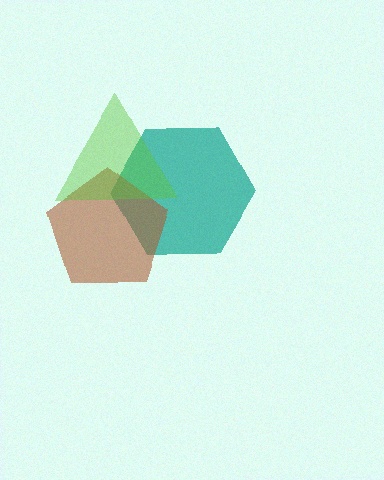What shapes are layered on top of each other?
The layered shapes are: a teal hexagon, a brown pentagon, a lime triangle.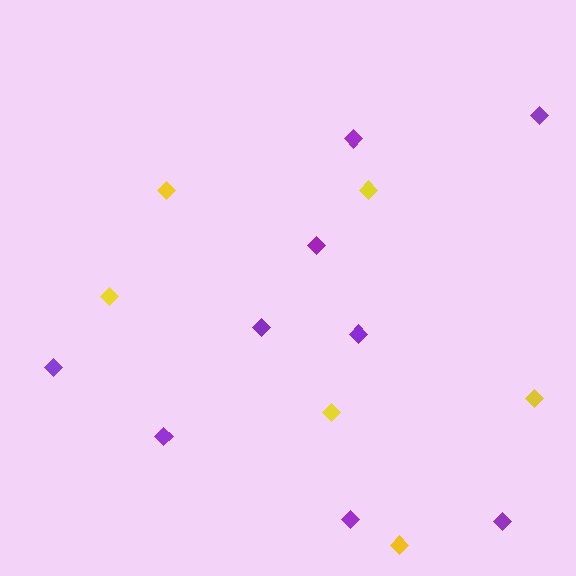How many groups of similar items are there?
There are 2 groups: one group of yellow diamonds (6) and one group of purple diamonds (9).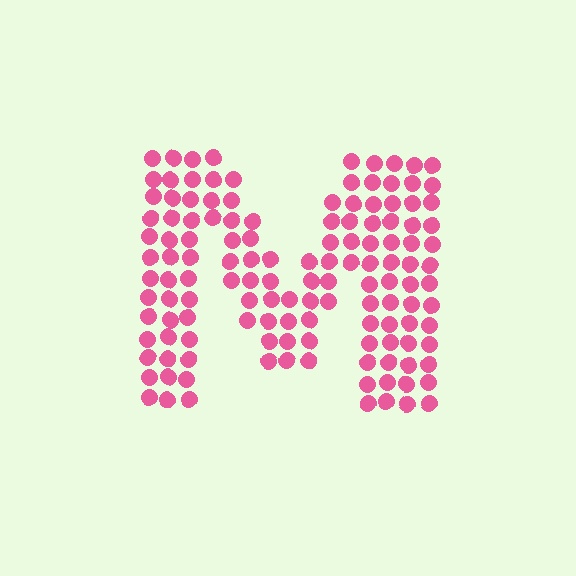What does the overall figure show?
The overall figure shows the letter M.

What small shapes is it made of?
It is made of small circles.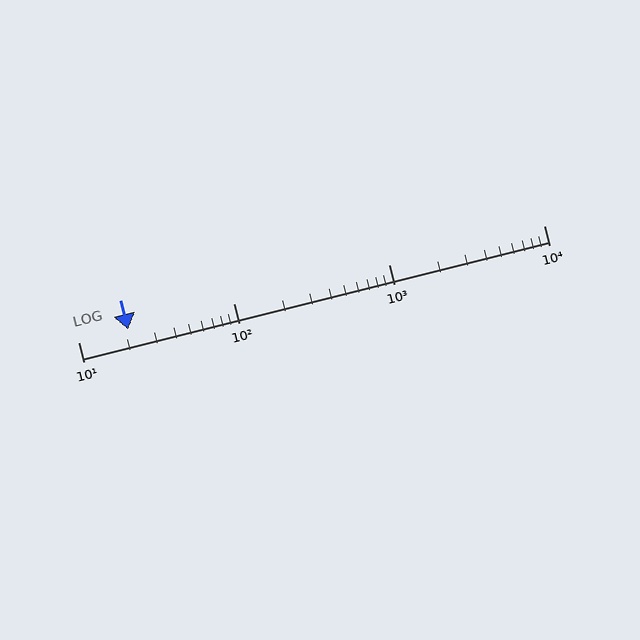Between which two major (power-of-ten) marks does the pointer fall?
The pointer is between 10 and 100.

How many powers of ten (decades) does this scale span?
The scale spans 3 decades, from 10 to 10000.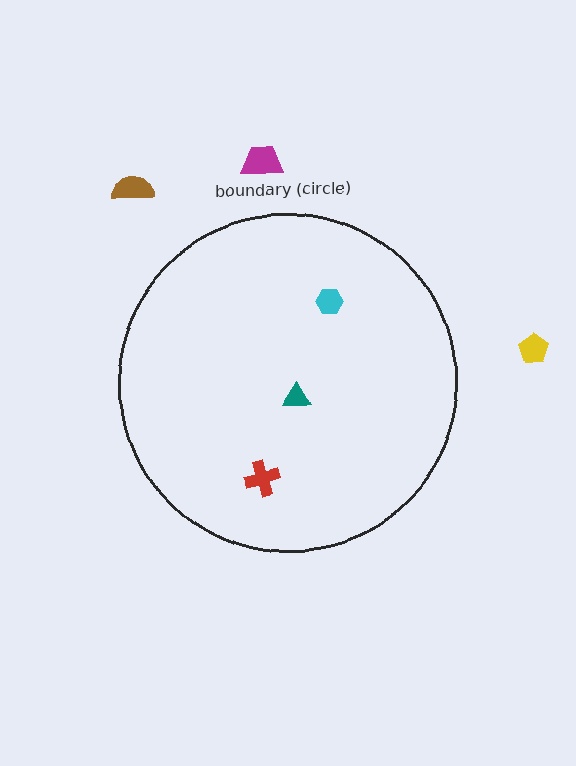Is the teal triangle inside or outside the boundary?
Inside.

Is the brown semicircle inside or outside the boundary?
Outside.